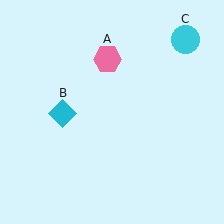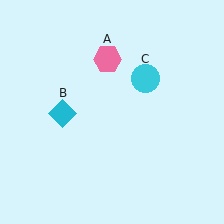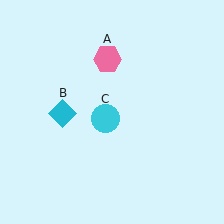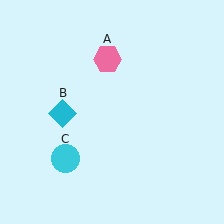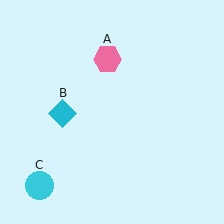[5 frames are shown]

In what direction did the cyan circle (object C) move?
The cyan circle (object C) moved down and to the left.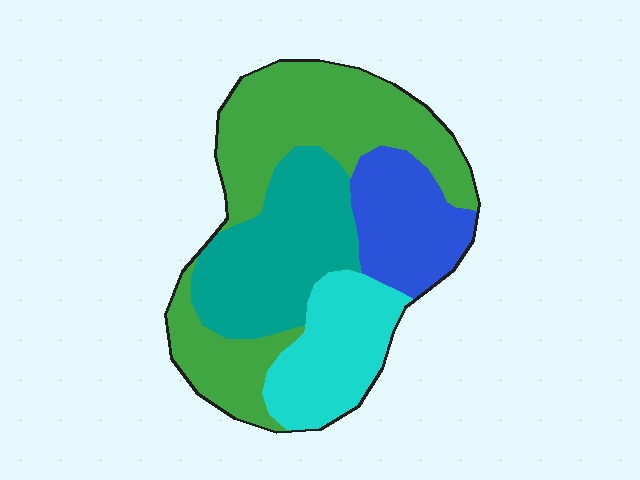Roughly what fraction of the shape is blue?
Blue covers 16% of the shape.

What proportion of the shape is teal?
Teal takes up about one quarter (1/4) of the shape.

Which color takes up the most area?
Green, at roughly 40%.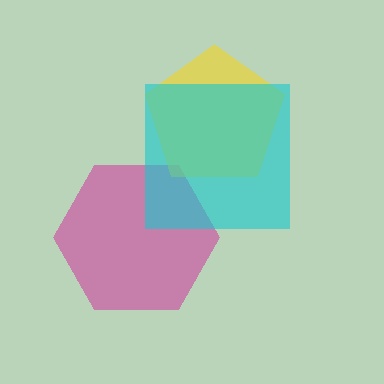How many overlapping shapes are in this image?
There are 3 overlapping shapes in the image.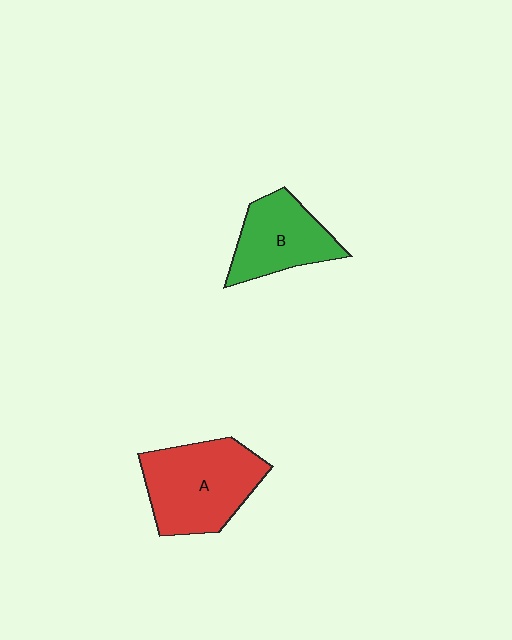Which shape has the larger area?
Shape A (red).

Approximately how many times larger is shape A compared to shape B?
Approximately 1.4 times.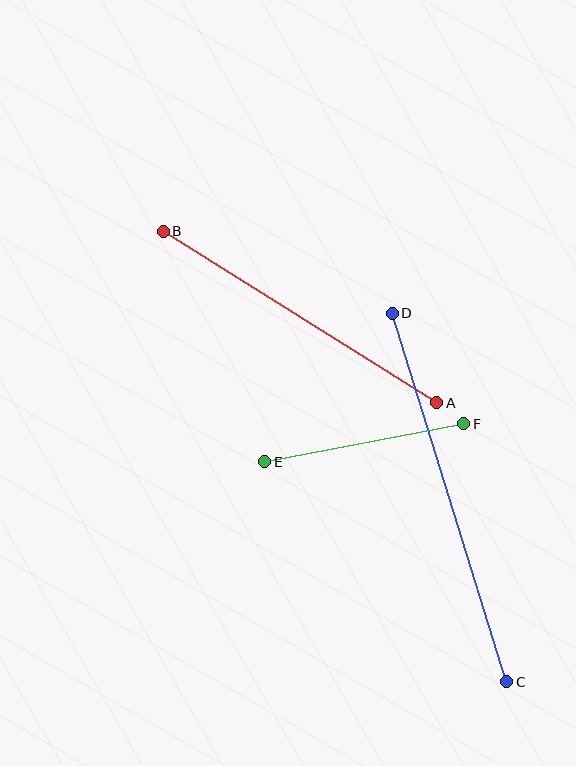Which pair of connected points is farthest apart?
Points C and D are farthest apart.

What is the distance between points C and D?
The distance is approximately 386 pixels.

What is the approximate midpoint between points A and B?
The midpoint is at approximately (300, 317) pixels.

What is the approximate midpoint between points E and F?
The midpoint is at approximately (364, 443) pixels.